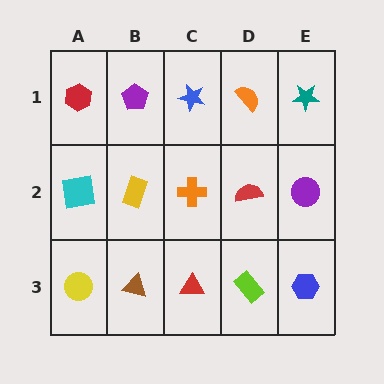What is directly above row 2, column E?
A teal star.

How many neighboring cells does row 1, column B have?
3.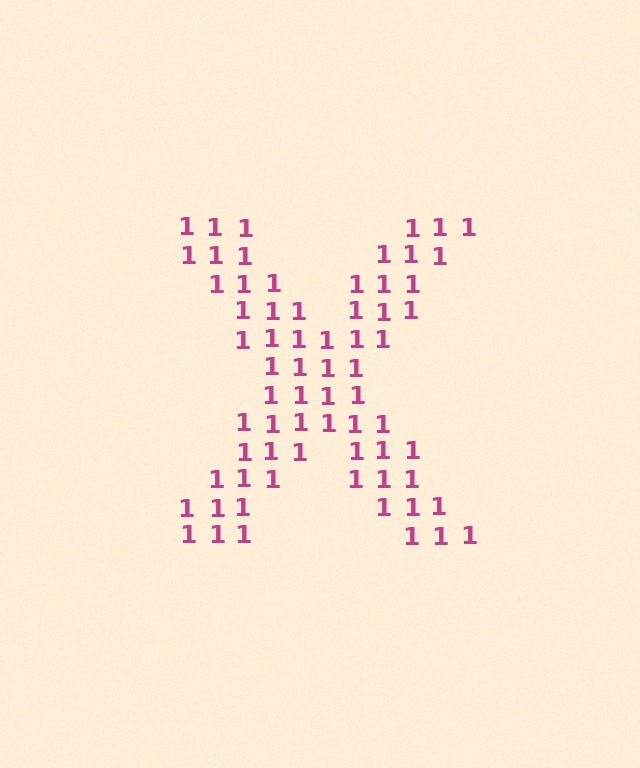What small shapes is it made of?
It is made of small digit 1's.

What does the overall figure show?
The overall figure shows the letter X.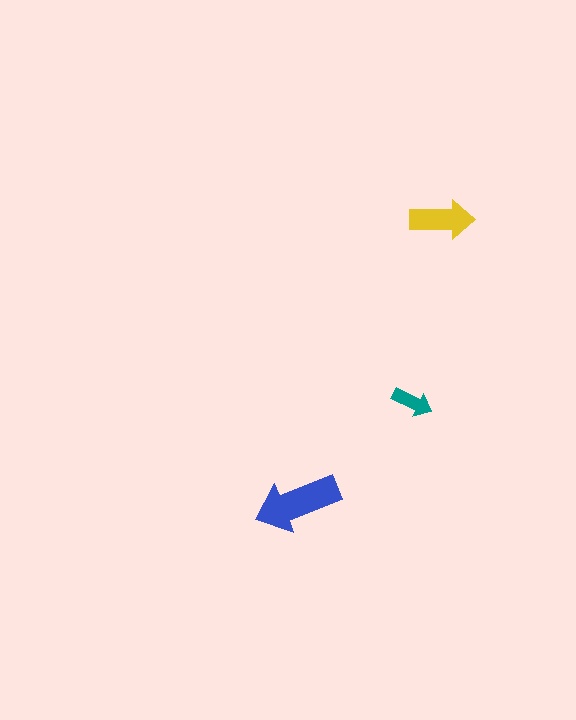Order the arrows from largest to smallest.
the blue one, the yellow one, the teal one.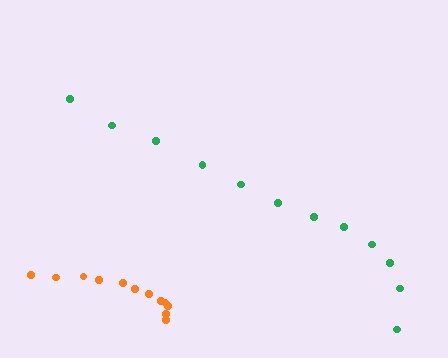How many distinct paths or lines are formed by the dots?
There are 2 distinct paths.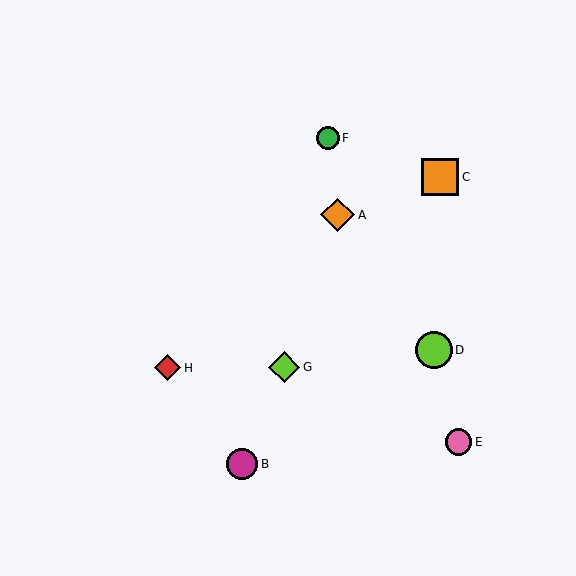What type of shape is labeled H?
Shape H is a red diamond.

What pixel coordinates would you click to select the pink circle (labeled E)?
Click at (459, 442) to select the pink circle E.